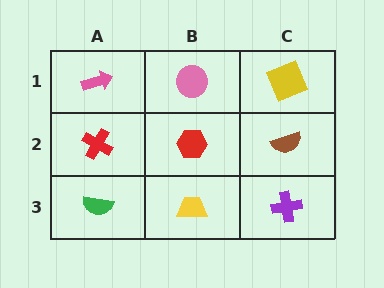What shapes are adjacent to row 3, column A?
A red cross (row 2, column A), a yellow trapezoid (row 3, column B).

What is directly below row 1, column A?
A red cross.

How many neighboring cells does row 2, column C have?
3.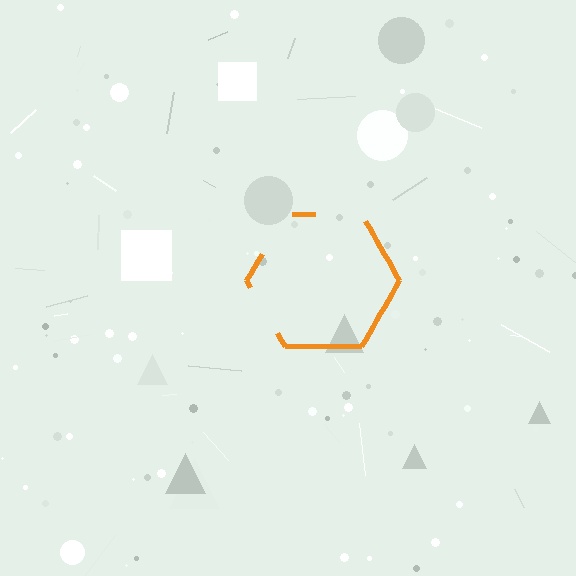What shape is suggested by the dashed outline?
The dashed outline suggests a hexagon.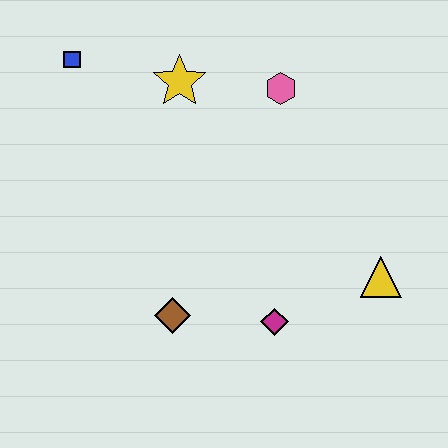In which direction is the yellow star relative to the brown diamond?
The yellow star is above the brown diamond.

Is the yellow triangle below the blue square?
Yes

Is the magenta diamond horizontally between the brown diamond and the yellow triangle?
Yes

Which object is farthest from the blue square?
The yellow triangle is farthest from the blue square.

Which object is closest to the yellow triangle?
The magenta diamond is closest to the yellow triangle.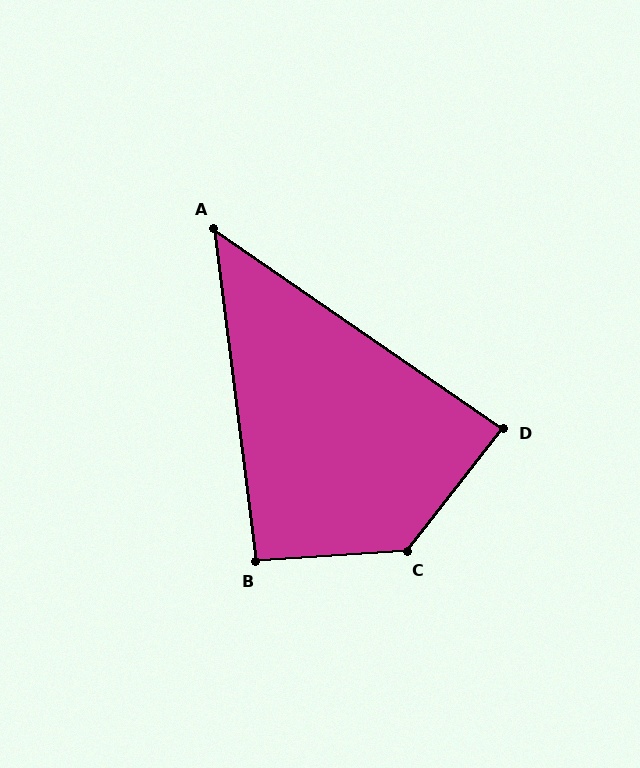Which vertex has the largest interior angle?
C, at approximately 132 degrees.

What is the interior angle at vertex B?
Approximately 93 degrees (approximately right).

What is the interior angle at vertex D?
Approximately 87 degrees (approximately right).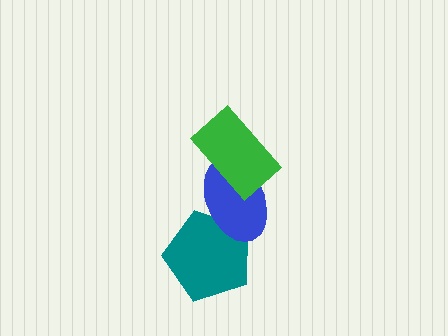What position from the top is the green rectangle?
The green rectangle is 1st from the top.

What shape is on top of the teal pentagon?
The blue ellipse is on top of the teal pentagon.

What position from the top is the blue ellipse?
The blue ellipse is 2nd from the top.